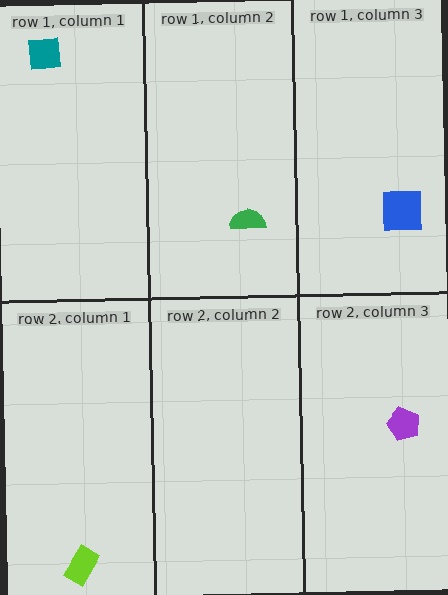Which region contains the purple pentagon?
The row 2, column 3 region.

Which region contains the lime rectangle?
The row 2, column 1 region.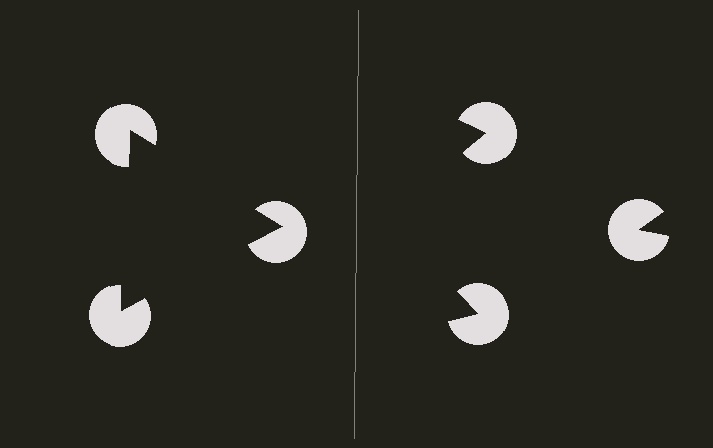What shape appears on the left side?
An illusory triangle.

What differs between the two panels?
The pac-man discs are positioned identically on both sides; only the wedge orientations differ. On the left they align to a triangle; on the right they are misaligned.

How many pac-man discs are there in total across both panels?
6 — 3 on each side.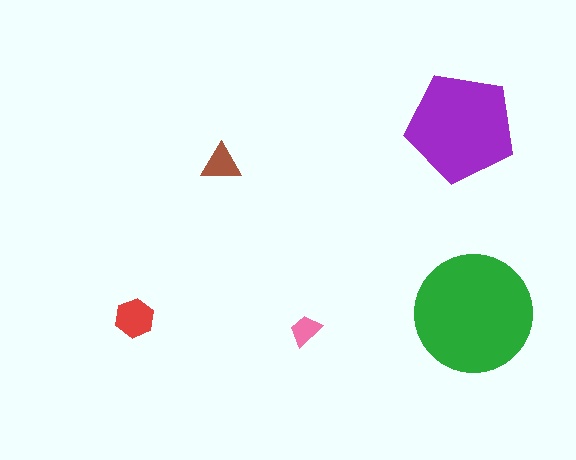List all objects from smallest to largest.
The pink trapezoid, the brown triangle, the red hexagon, the purple pentagon, the green circle.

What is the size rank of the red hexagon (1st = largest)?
3rd.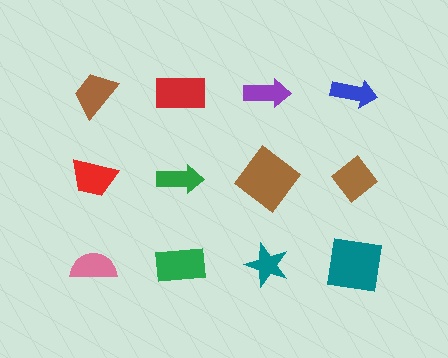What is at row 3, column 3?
A teal star.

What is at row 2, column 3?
A brown diamond.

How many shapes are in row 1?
4 shapes.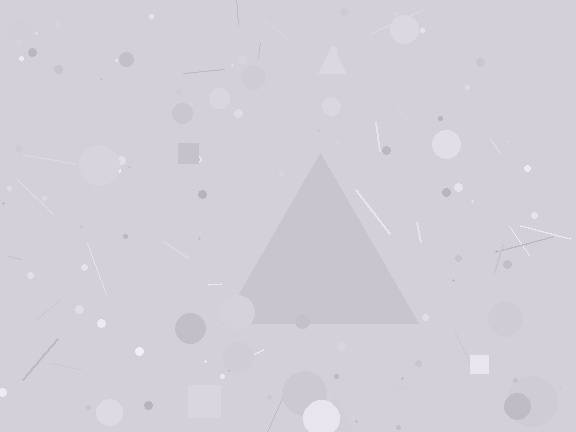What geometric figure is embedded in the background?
A triangle is embedded in the background.